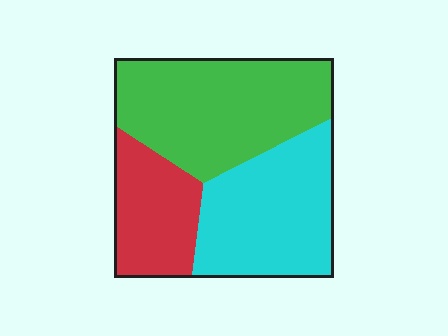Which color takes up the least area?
Red, at roughly 20%.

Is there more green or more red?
Green.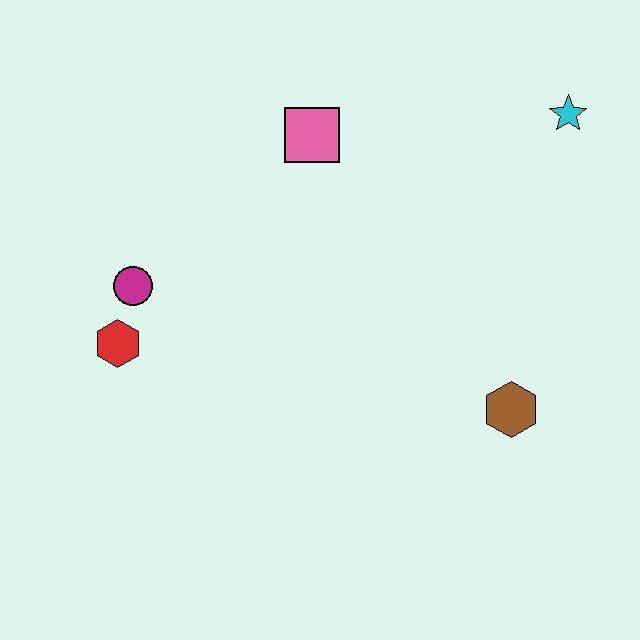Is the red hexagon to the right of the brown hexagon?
No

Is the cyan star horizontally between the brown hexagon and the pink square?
No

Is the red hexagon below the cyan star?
Yes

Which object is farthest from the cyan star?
The red hexagon is farthest from the cyan star.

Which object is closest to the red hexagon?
The magenta circle is closest to the red hexagon.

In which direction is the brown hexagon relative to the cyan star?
The brown hexagon is below the cyan star.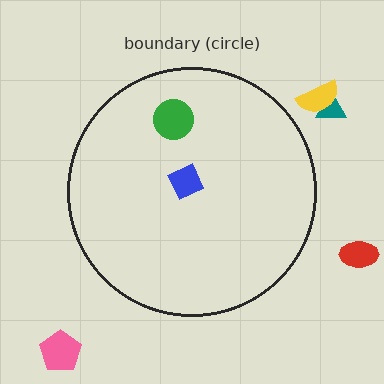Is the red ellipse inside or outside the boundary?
Outside.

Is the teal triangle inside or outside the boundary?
Outside.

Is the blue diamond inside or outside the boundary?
Inside.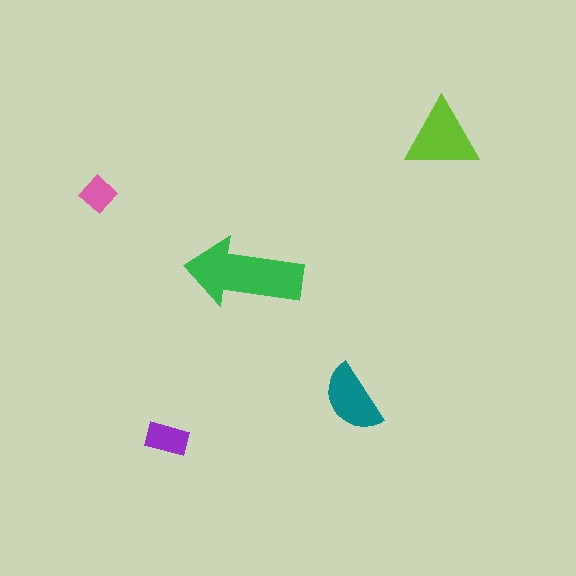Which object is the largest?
The green arrow.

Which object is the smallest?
The pink diamond.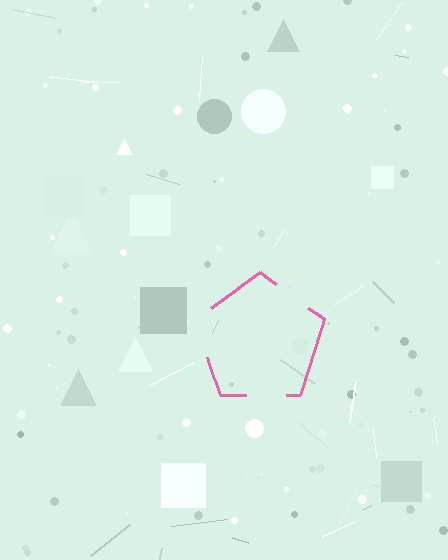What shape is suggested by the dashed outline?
The dashed outline suggests a pentagon.